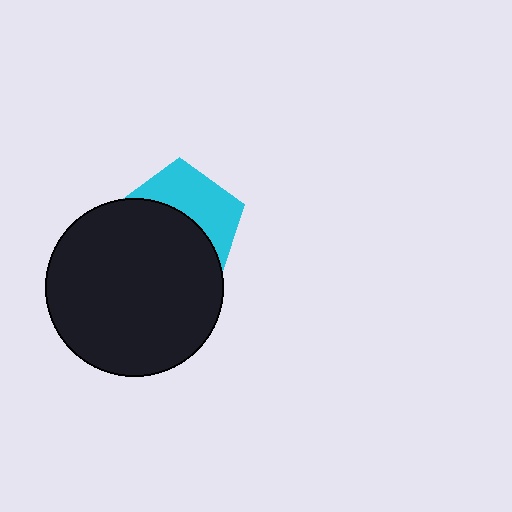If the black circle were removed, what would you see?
You would see the complete cyan pentagon.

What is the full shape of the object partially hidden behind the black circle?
The partially hidden object is a cyan pentagon.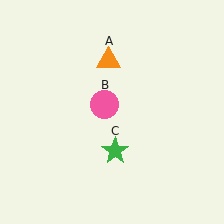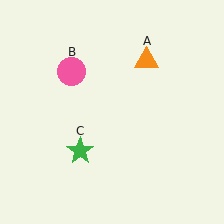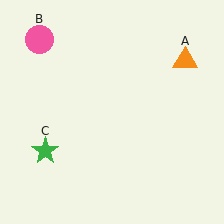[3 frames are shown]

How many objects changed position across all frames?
3 objects changed position: orange triangle (object A), pink circle (object B), green star (object C).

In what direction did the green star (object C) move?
The green star (object C) moved left.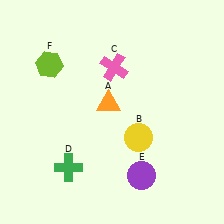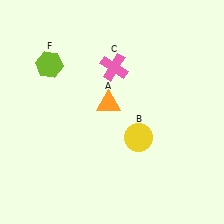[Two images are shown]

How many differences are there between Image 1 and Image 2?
There are 2 differences between the two images.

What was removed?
The purple circle (E), the green cross (D) were removed in Image 2.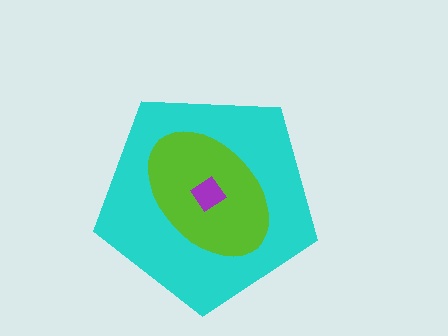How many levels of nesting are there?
3.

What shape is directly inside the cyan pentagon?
The lime ellipse.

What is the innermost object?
The purple diamond.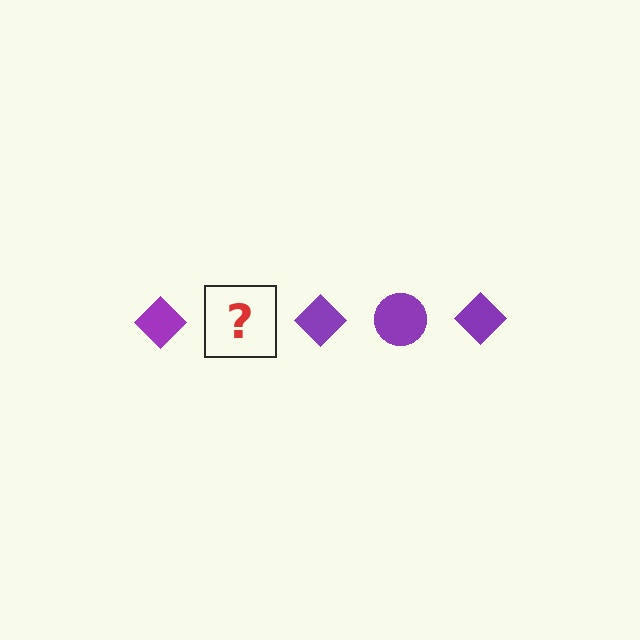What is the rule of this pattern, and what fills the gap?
The rule is that the pattern cycles through diamond, circle shapes in purple. The gap should be filled with a purple circle.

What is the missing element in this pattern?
The missing element is a purple circle.